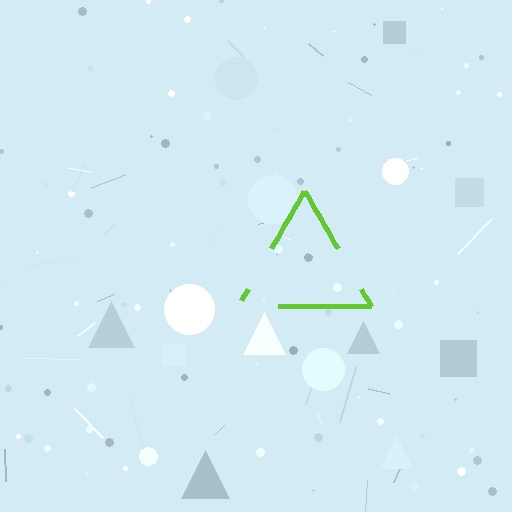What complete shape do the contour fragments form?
The contour fragments form a triangle.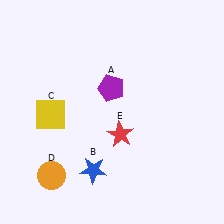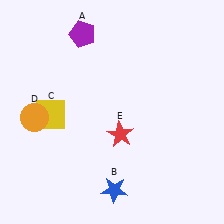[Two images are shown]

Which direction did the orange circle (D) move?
The orange circle (D) moved up.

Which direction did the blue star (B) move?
The blue star (B) moved right.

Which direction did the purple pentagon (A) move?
The purple pentagon (A) moved up.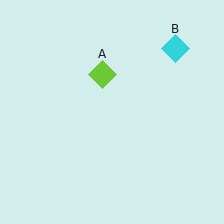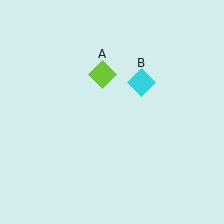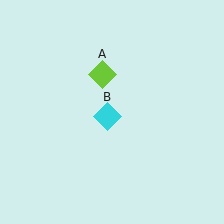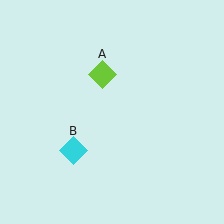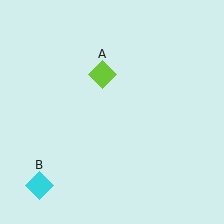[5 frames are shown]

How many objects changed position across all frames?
1 object changed position: cyan diamond (object B).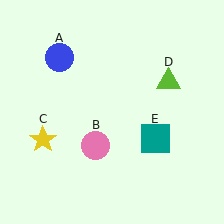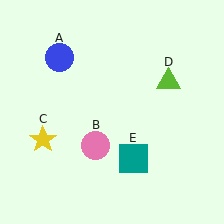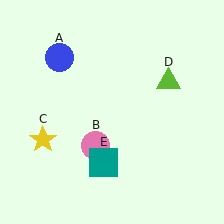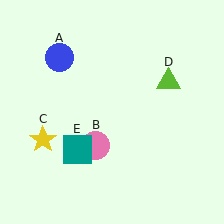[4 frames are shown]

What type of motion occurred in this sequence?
The teal square (object E) rotated clockwise around the center of the scene.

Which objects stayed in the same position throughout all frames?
Blue circle (object A) and pink circle (object B) and yellow star (object C) and lime triangle (object D) remained stationary.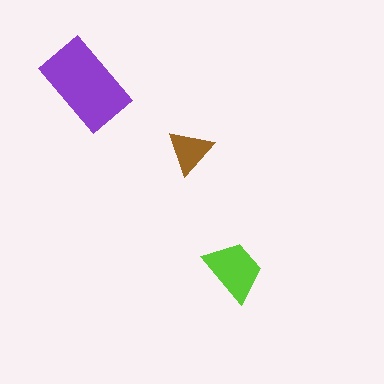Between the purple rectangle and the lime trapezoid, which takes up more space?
The purple rectangle.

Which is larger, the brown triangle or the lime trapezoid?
The lime trapezoid.